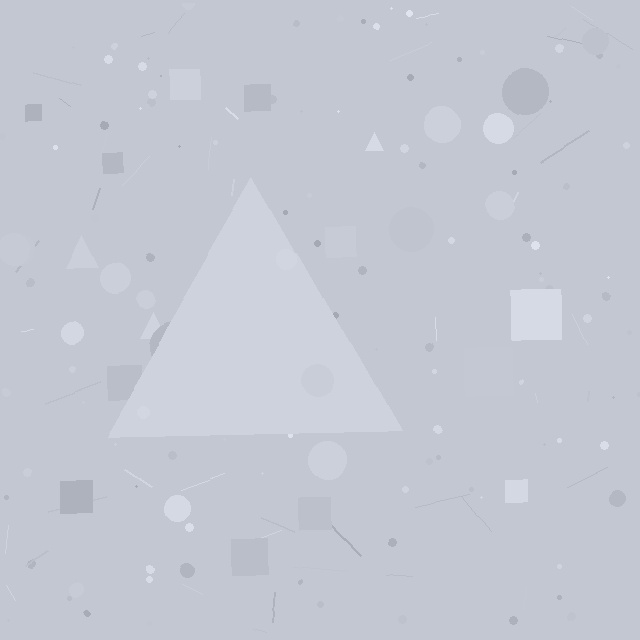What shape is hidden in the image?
A triangle is hidden in the image.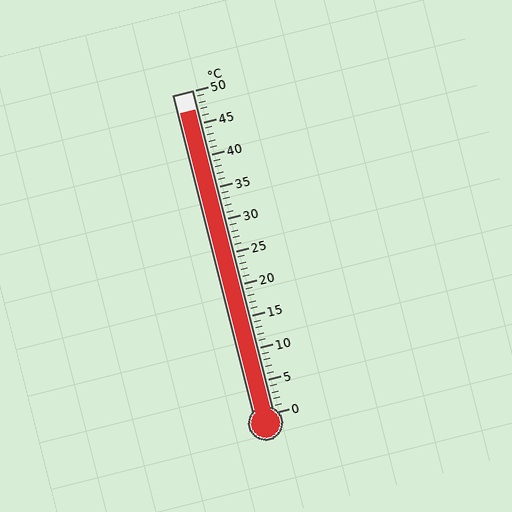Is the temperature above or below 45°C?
The temperature is above 45°C.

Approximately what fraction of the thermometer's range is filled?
The thermometer is filled to approximately 95% of its range.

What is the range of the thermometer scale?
The thermometer scale ranges from 0°C to 50°C.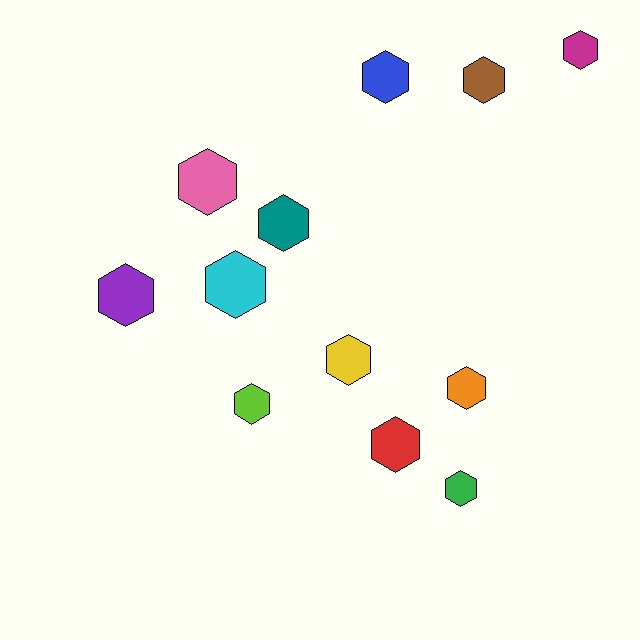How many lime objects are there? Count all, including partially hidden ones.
There is 1 lime object.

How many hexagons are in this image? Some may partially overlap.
There are 12 hexagons.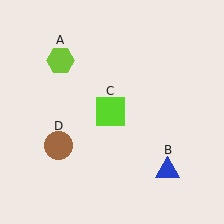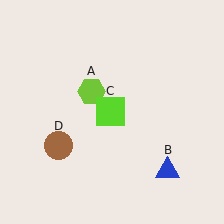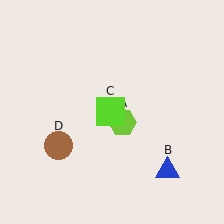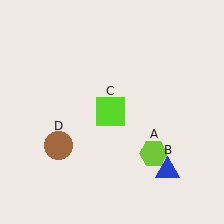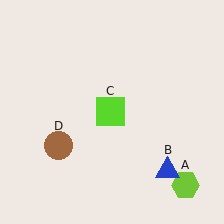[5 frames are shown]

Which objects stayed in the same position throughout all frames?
Blue triangle (object B) and lime square (object C) and brown circle (object D) remained stationary.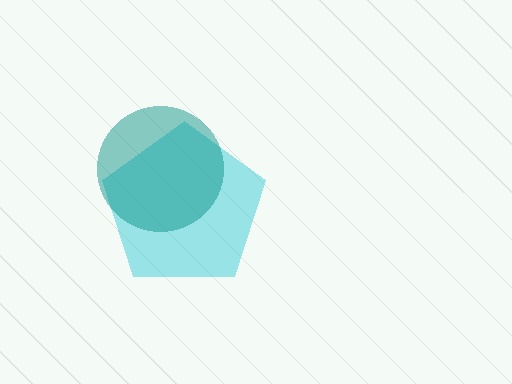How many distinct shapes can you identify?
There are 2 distinct shapes: a cyan pentagon, a teal circle.